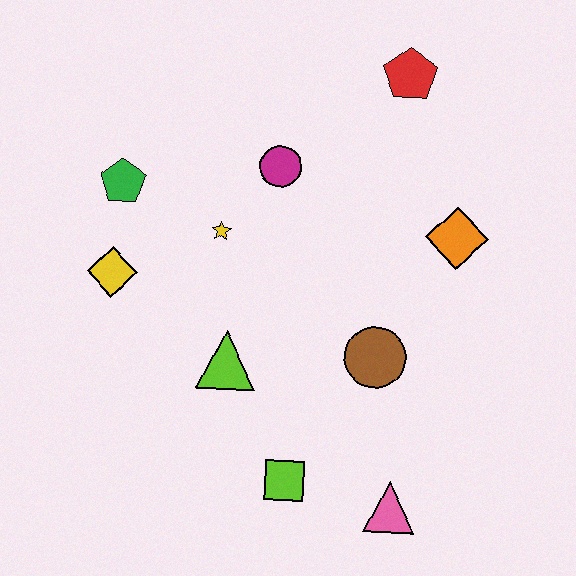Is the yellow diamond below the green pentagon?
Yes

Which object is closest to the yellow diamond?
The green pentagon is closest to the yellow diamond.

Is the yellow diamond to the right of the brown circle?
No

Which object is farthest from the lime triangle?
The red pentagon is farthest from the lime triangle.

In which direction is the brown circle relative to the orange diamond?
The brown circle is below the orange diamond.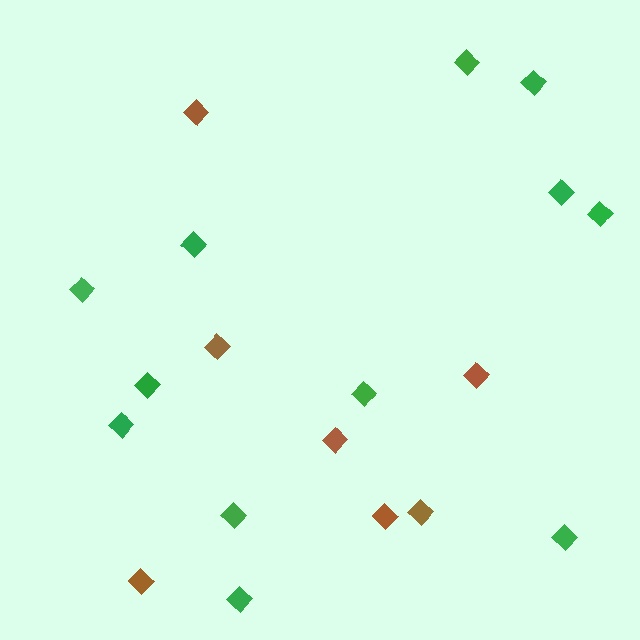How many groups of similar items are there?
There are 2 groups: one group of brown diamonds (7) and one group of green diamonds (12).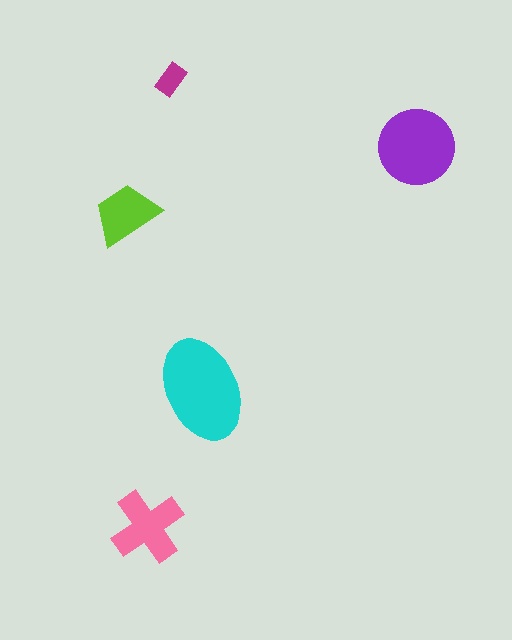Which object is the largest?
The cyan ellipse.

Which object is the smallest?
The magenta rectangle.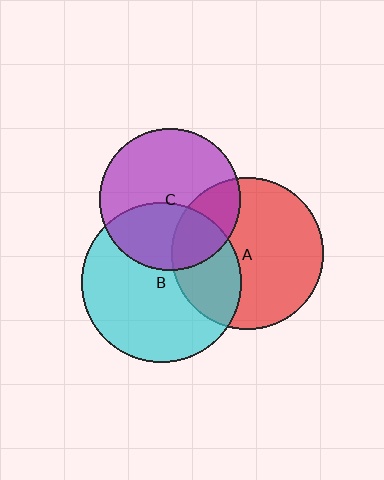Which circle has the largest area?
Circle B (cyan).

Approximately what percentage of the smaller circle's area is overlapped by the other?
Approximately 30%.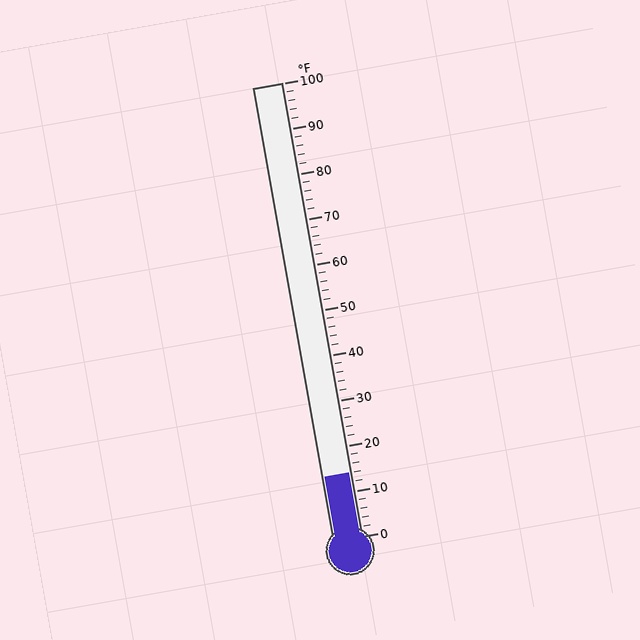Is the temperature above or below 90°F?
The temperature is below 90°F.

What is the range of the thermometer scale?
The thermometer scale ranges from 0°F to 100°F.